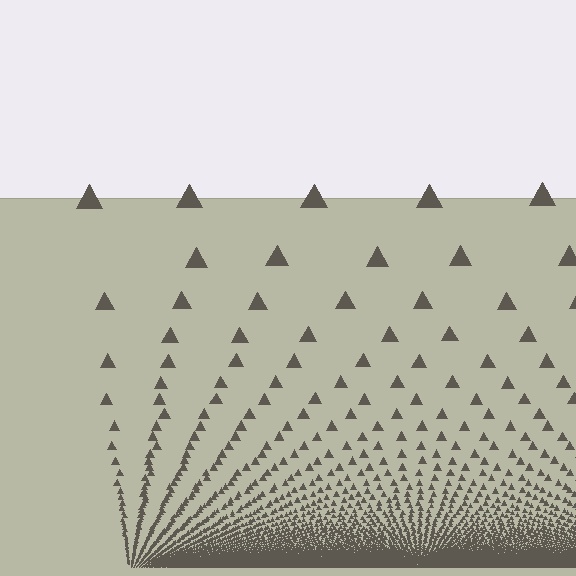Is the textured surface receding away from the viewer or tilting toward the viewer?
The surface appears to tilt toward the viewer. Texture elements get larger and sparser toward the top.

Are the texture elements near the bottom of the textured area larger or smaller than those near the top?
Smaller. The gradient is inverted — elements near the bottom are smaller and denser.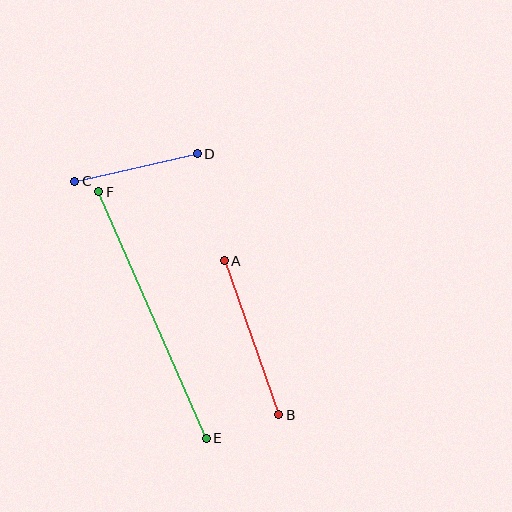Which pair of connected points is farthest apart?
Points E and F are farthest apart.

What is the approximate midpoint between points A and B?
The midpoint is at approximately (252, 338) pixels.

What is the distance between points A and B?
The distance is approximately 163 pixels.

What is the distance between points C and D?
The distance is approximately 126 pixels.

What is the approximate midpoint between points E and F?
The midpoint is at approximately (153, 315) pixels.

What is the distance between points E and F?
The distance is approximately 269 pixels.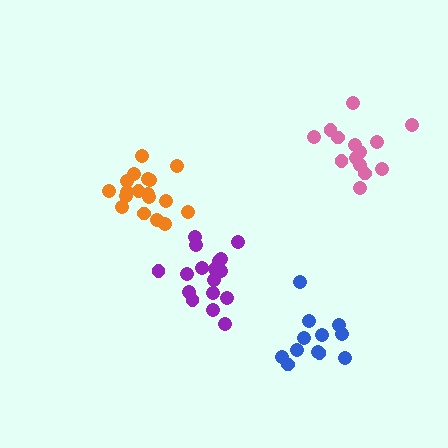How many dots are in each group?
Group 1: 12 dots, Group 2: 14 dots, Group 3: 17 dots, Group 4: 18 dots (61 total).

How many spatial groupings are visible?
There are 4 spatial groupings.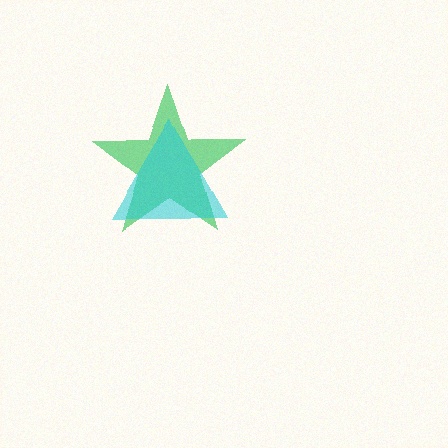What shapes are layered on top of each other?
The layered shapes are: a green star, a cyan triangle.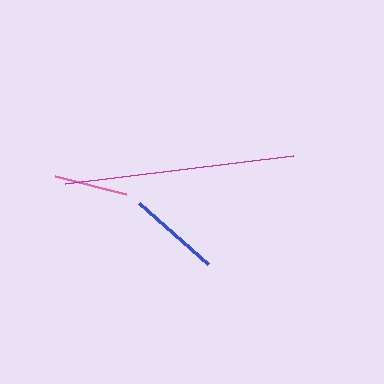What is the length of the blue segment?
The blue segment is approximately 92 pixels long.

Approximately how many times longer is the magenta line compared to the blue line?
The magenta line is approximately 2.5 times the length of the blue line.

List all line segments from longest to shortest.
From longest to shortest: magenta, blue, pink.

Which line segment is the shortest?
The pink line is the shortest at approximately 74 pixels.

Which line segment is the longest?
The magenta line is the longest at approximately 229 pixels.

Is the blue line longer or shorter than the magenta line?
The magenta line is longer than the blue line.